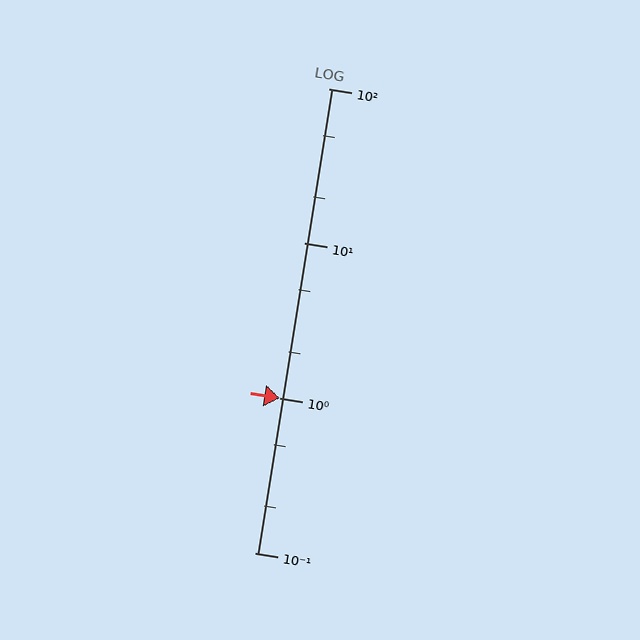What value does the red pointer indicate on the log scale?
The pointer indicates approximately 1.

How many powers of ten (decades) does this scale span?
The scale spans 3 decades, from 0.1 to 100.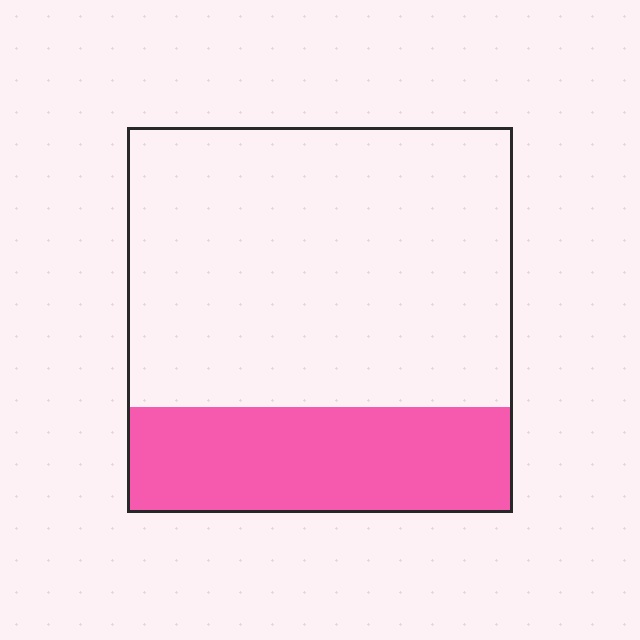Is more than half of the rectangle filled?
No.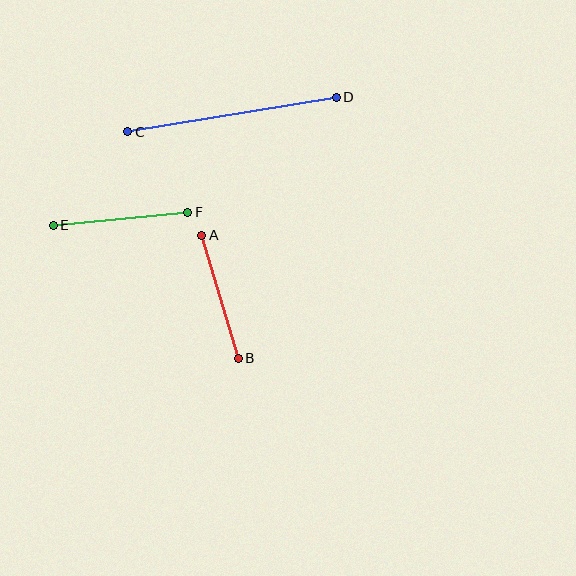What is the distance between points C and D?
The distance is approximately 211 pixels.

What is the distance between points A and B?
The distance is approximately 128 pixels.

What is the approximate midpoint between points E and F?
The midpoint is at approximately (121, 219) pixels.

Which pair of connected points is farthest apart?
Points C and D are farthest apart.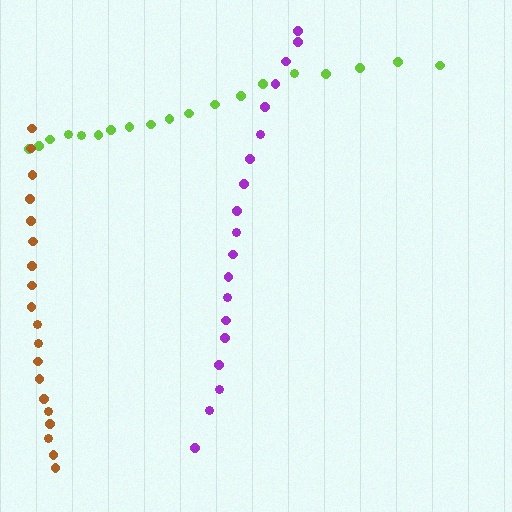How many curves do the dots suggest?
There are 3 distinct paths.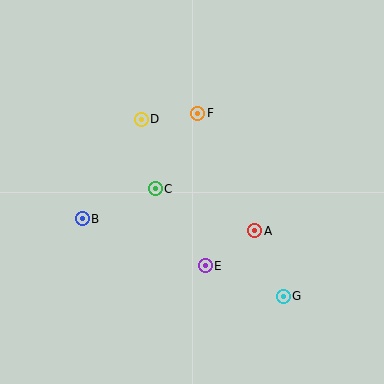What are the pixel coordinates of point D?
Point D is at (141, 119).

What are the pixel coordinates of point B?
Point B is at (82, 219).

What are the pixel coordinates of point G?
Point G is at (283, 296).